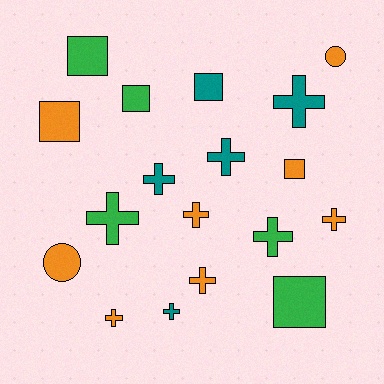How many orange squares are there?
There are 2 orange squares.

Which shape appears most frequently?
Cross, with 10 objects.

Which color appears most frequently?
Orange, with 8 objects.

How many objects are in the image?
There are 18 objects.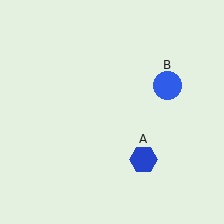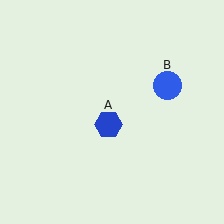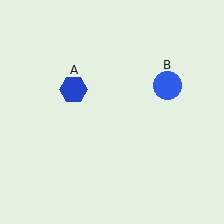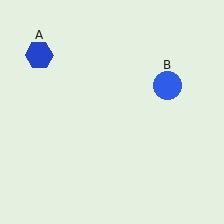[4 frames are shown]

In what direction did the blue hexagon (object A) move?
The blue hexagon (object A) moved up and to the left.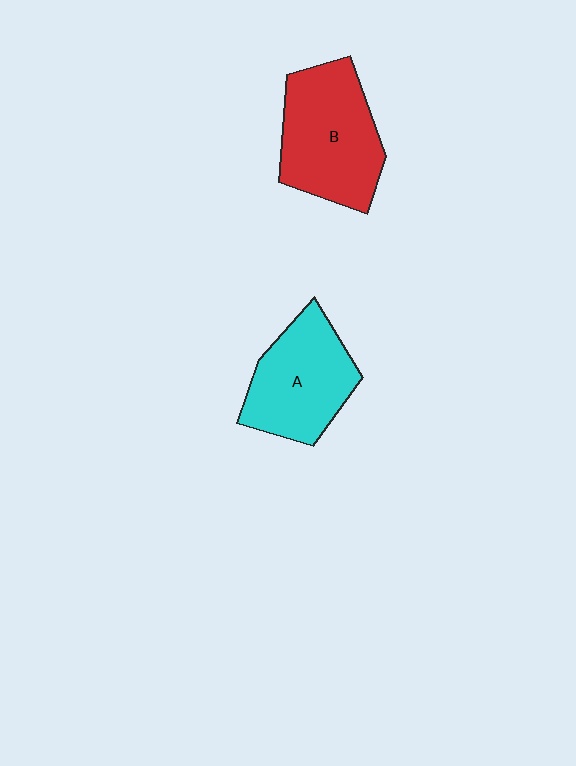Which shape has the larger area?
Shape B (red).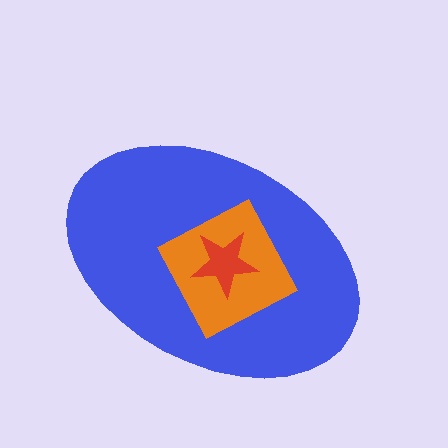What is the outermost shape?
The blue ellipse.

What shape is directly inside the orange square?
The red star.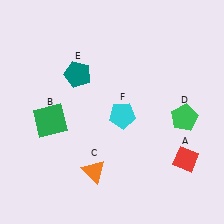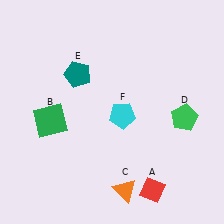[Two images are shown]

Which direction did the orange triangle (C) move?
The orange triangle (C) moved right.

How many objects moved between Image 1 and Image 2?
2 objects moved between the two images.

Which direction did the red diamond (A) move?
The red diamond (A) moved left.